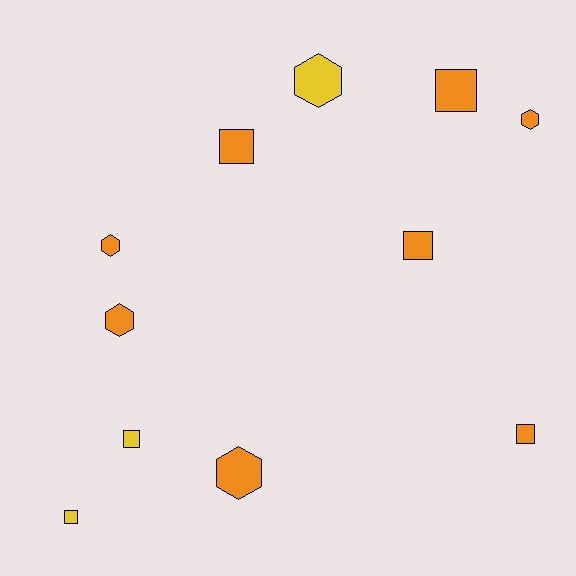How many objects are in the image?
There are 11 objects.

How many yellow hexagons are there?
There is 1 yellow hexagon.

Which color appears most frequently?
Orange, with 8 objects.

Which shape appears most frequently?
Square, with 6 objects.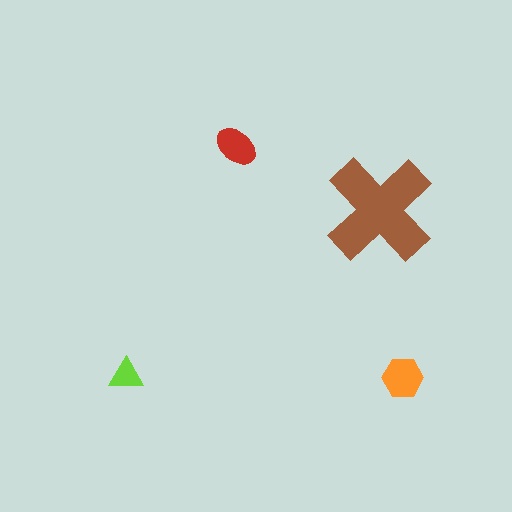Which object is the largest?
The brown cross.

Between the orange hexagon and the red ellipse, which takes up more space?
The orange hexagon.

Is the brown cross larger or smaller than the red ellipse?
Larger.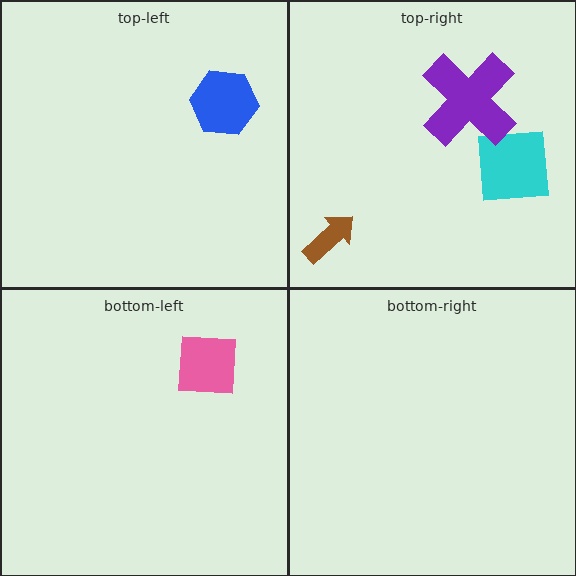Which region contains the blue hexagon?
The top-left region.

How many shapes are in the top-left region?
1.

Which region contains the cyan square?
The top-right region.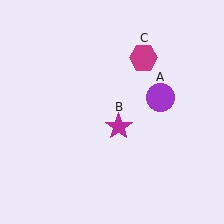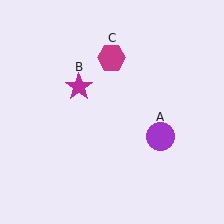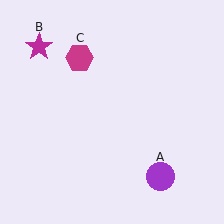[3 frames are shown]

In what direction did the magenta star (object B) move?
The magenta star (object B) moved up and to the left.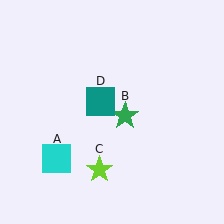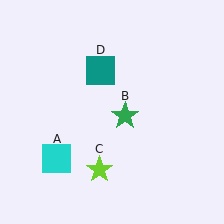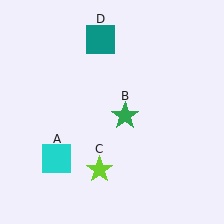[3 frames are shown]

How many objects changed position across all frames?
1 object changed position: teal square (object D).